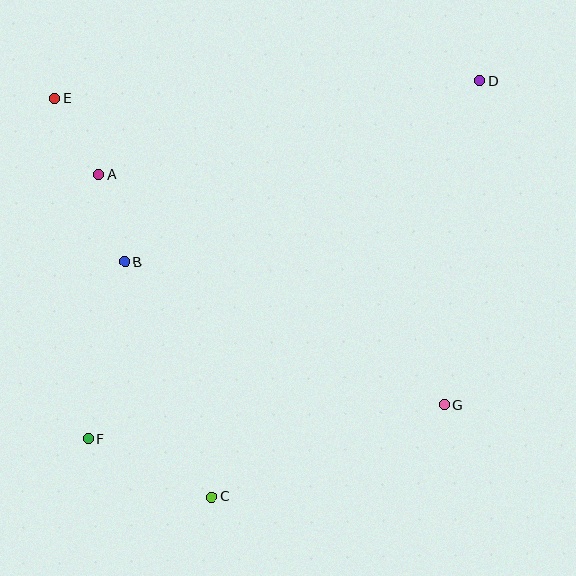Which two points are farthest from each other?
Points D and F are farthest from each other.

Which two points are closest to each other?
Points A and E are closest to each other.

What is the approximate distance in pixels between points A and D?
The distance between A and D is approximately 393 pixels.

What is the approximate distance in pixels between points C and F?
The distance between C and F is approximately 137 pixels.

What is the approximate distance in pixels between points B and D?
The distance between B and D is approximately 399 pixels.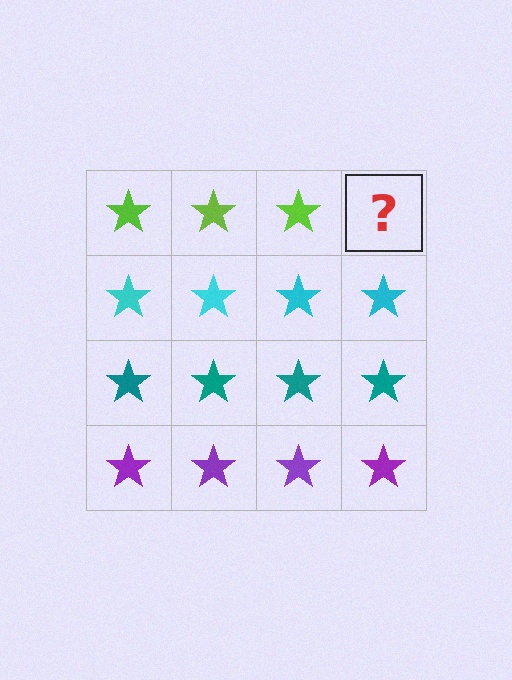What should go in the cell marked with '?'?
The missing cell should contain a lime star.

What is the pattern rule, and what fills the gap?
The rule is that each row has a consistent color. The gap should be filled with a lime star.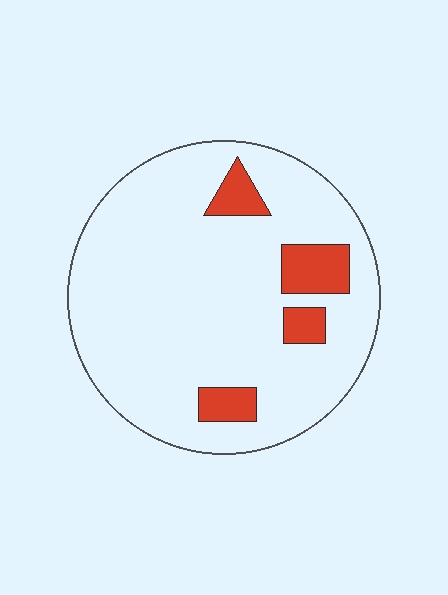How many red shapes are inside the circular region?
4.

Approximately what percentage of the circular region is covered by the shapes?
Approximately 10%.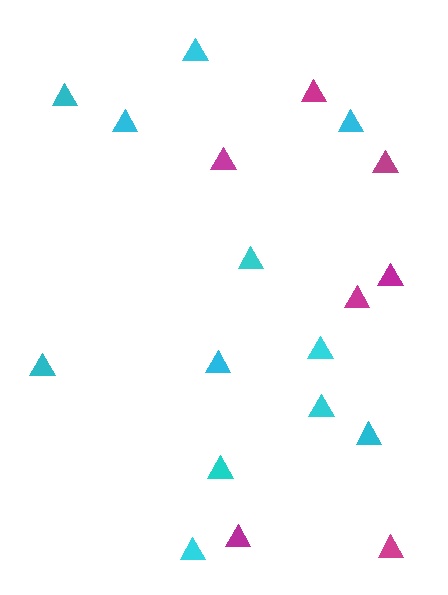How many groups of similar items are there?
There are 2 groups: one group of cyan triangles (12) and one group of magenta triangles (7).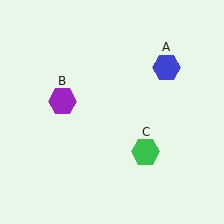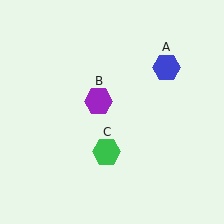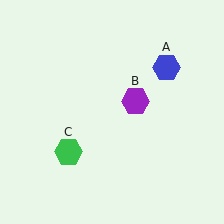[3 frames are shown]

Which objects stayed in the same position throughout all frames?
Blue hexagon (object A) remained stationary.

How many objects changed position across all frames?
2 objects changed position: purple hexagon (object B), green hexagon (object C).